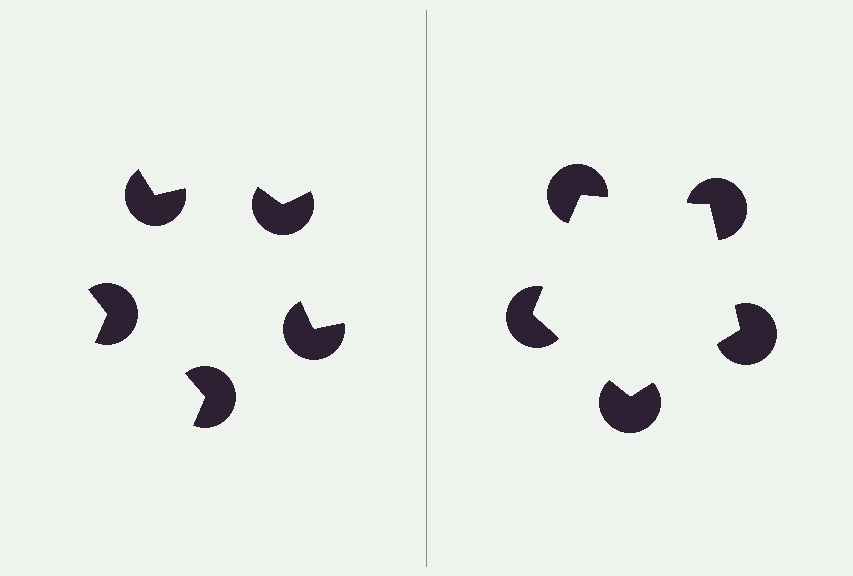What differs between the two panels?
The pac-man discs are positioned identically on both sides; only the wedge orientations differ. On the right they align to a pentagon; on the left they are misaligned.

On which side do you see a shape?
An illusory pentagon appears on the right side. On the left side the wedge cuts are rotated, so no coherent shape forms.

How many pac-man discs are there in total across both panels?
10 — 5 on each side.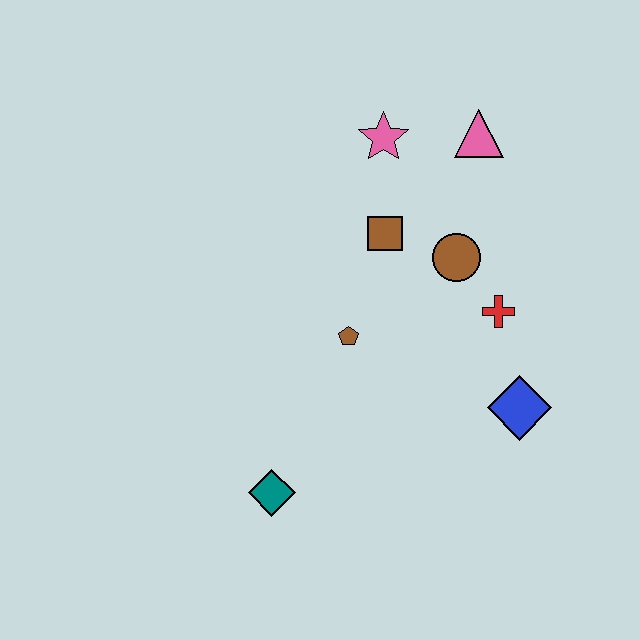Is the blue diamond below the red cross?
Yes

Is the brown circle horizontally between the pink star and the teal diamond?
No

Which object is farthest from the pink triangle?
The teal diamond is farthest from the pink triangle.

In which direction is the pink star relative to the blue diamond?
The pink star is above the blue diamond.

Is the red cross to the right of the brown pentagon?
Yes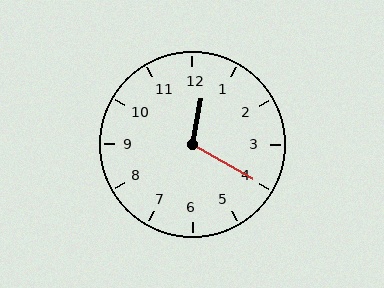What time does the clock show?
12:20.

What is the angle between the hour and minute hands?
Approximately 110 degrees.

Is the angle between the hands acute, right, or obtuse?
It is obtuse.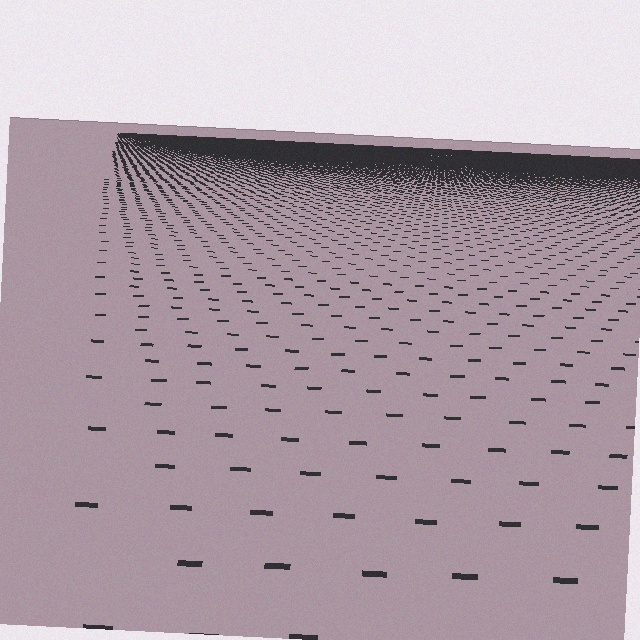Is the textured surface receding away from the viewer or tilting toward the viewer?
The surface is receding away from the viewer. Texture elements get smaller and denser toward the top.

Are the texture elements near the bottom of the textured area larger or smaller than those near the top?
Larger. Near the bottom, elements are closer to the viewer and appear at a bigger on-screen size.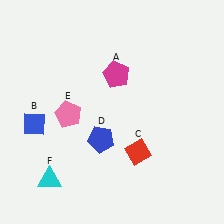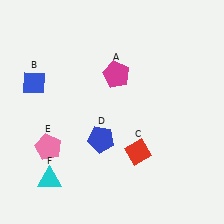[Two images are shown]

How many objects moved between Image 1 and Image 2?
2 objects moved between the two images.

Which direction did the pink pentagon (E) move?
The pink pentagon (E) moved down.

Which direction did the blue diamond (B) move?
The blue diamond (B) moved up.